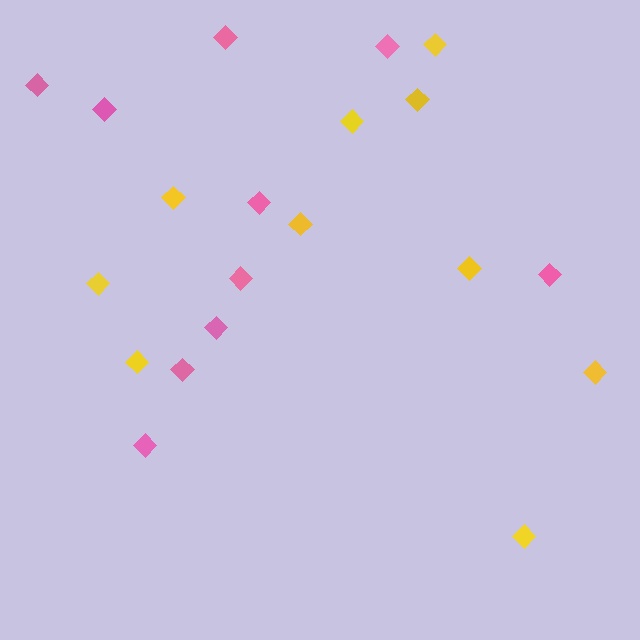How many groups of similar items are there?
There are 2 groups: one group of yellow diamonds (10) and one group of pink diamonds (10).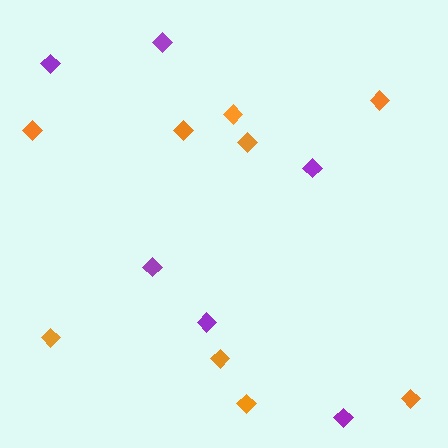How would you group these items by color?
There are 2 groups: one group of orange diamonds (9) and one group of purple diamonds (6).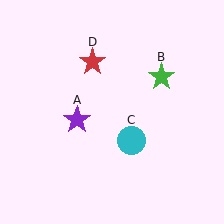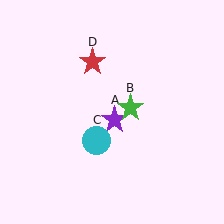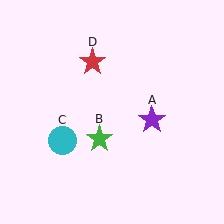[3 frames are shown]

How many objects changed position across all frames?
3 objects changed position: purple star (object A), green star (object B), cyan circle (object C).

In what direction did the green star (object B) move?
The green star (object B) moved down and to the left.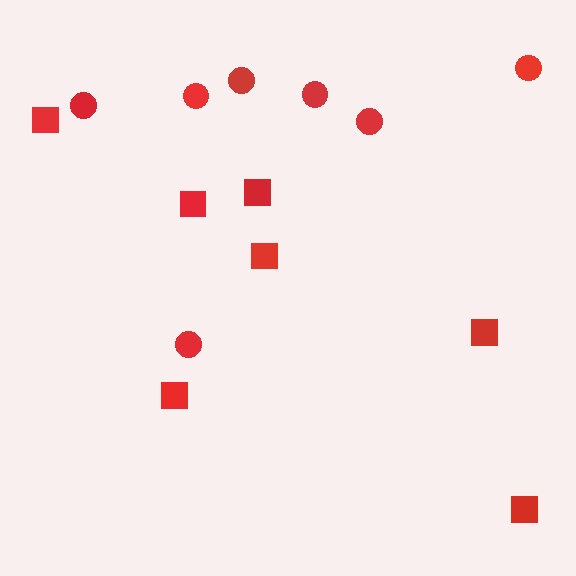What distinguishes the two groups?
There are 2 groups: one group of circles (7) and one group of squares (7).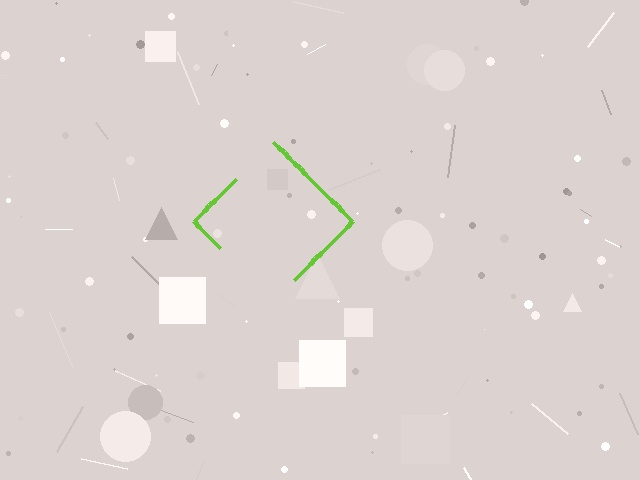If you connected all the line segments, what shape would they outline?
They would outline a diamond.